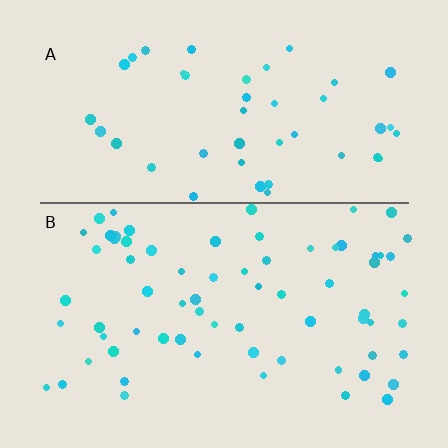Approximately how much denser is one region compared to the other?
Approximately 1.6× — region B over region A.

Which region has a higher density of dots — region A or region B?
B (the bottom).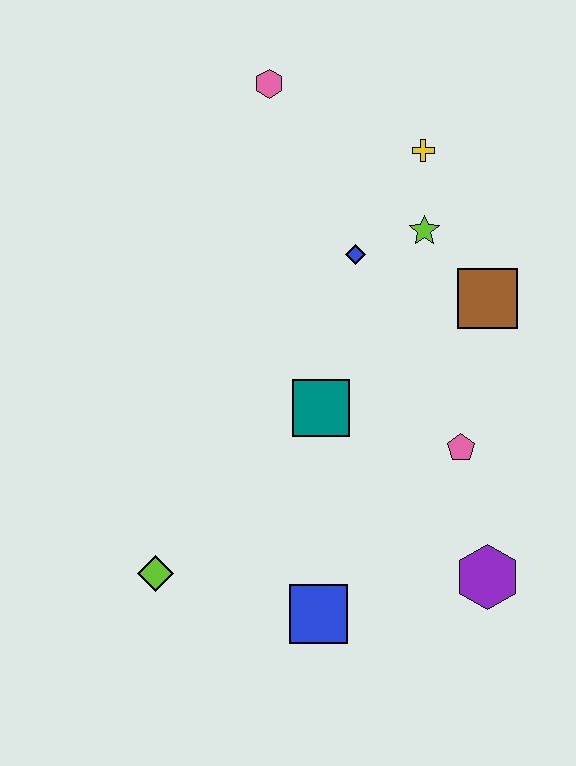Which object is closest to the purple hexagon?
The pink pentagon is closest to the purple hexagon.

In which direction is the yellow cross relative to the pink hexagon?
The yellow cross is to the right of the pink hexagon.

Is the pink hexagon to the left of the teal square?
Yes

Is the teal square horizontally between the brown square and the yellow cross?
No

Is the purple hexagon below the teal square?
Yes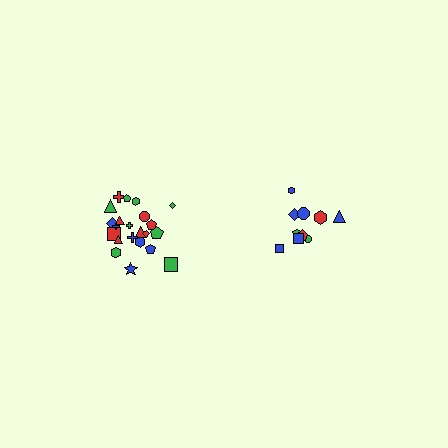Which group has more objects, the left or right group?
The left group.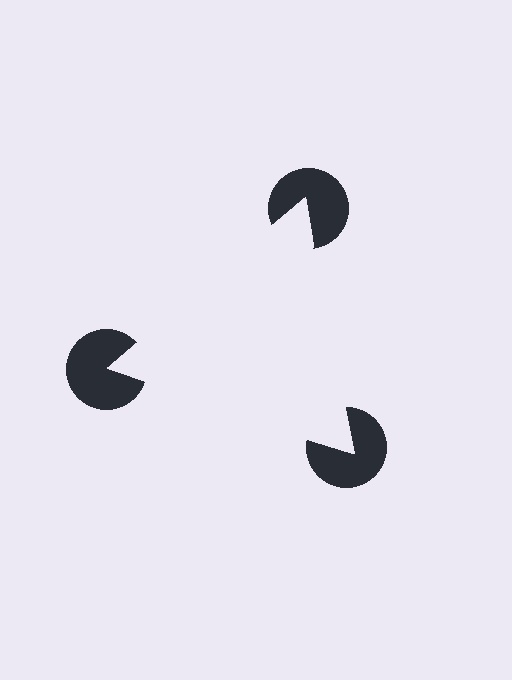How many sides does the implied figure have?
3 sides.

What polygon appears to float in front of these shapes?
An illusory triangle — its edges are inferred from the aligned wedge cuts in the pac-man discs, not physically drawn.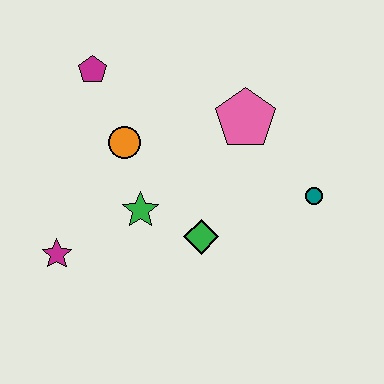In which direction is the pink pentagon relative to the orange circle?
The pink pentagon is to the right of the orange circle.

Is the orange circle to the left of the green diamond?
Yes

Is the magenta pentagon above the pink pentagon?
Yes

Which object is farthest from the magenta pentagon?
The teal circle is farthest from the magenta pentagon.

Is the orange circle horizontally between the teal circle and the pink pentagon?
No